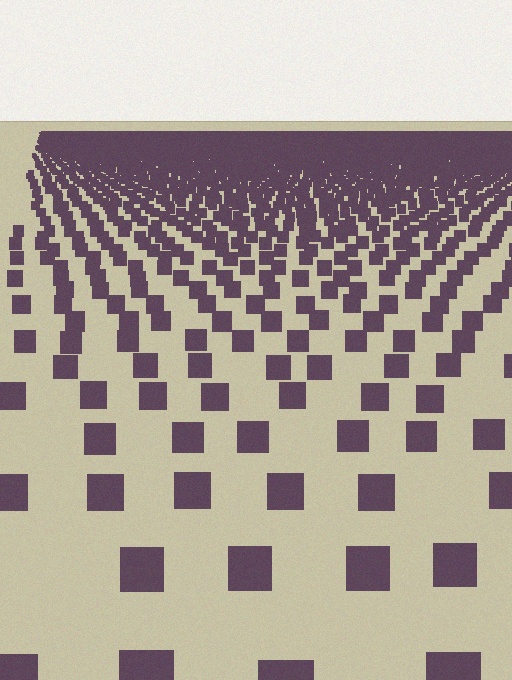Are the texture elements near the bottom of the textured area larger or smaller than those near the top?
Larger. Near the bottom, elements are closer to the viewer and appear at a bigger on-screen size.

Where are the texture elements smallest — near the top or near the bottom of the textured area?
Near the top.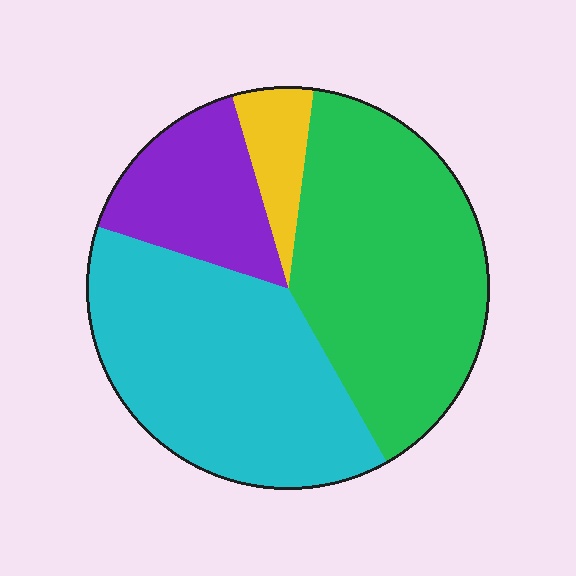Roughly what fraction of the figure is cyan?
Cyan covers around 40% of the figure.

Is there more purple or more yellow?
Purple.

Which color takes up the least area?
Yellow, at roughly 5%.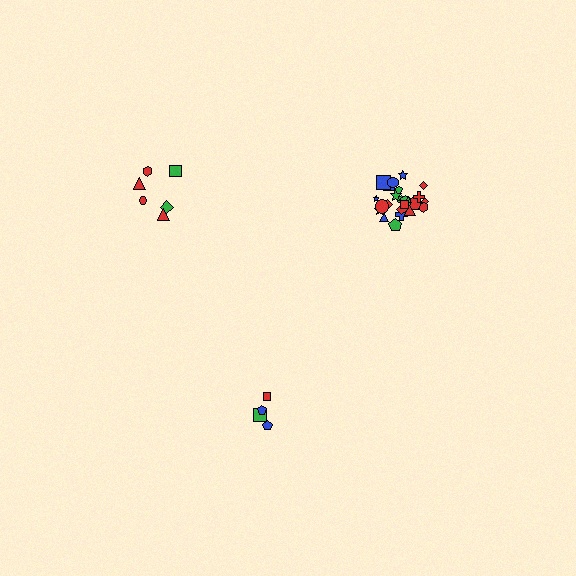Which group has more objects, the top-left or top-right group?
The top-right group.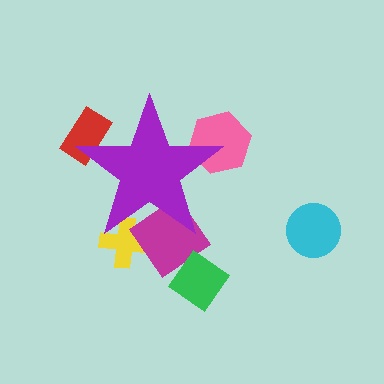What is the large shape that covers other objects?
A purple star.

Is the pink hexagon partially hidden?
Yes, the pink hexagon is partially hidden behind the purple star.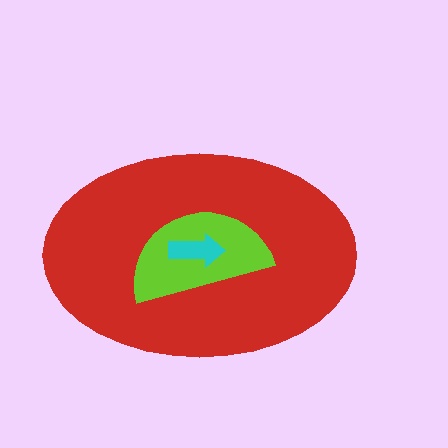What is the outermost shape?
The red ellipse.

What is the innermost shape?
The cyan arrow.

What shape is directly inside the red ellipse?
The lime semicircle.